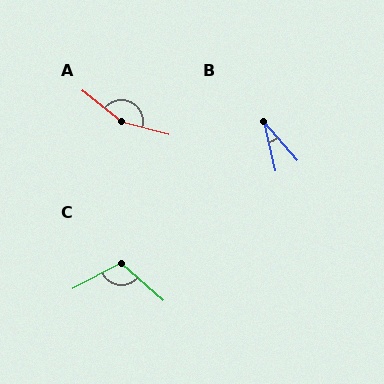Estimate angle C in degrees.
Approximately 110 degrees.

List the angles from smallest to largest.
B (28°), C (110°), A (156°).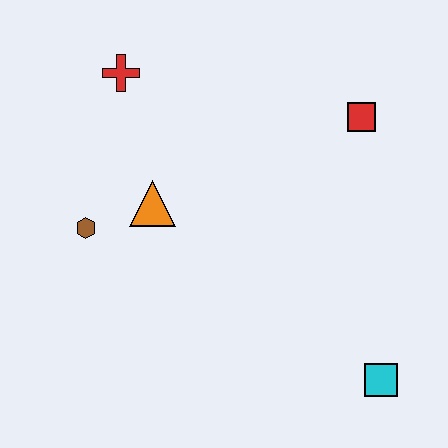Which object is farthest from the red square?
The brown hexagon is farthest from the red square.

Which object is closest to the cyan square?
The red square is closest to the cyan square.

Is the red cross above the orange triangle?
Yes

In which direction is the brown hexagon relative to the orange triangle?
The brown hexagon is to the left of the orange triangle.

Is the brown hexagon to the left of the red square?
Yes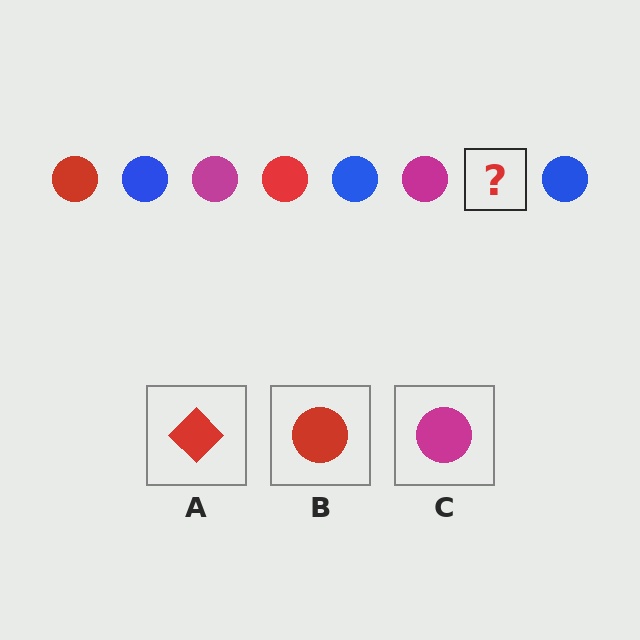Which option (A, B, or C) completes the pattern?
B.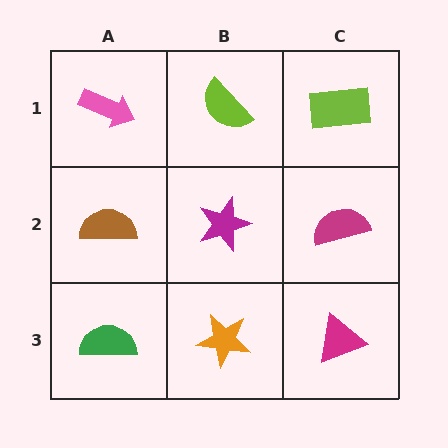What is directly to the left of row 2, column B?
A brown semicircle.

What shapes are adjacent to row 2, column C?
A lime rectangle (row 1, column C), a magenta triangle (row 3, column C), a magenta star (row 2, column B).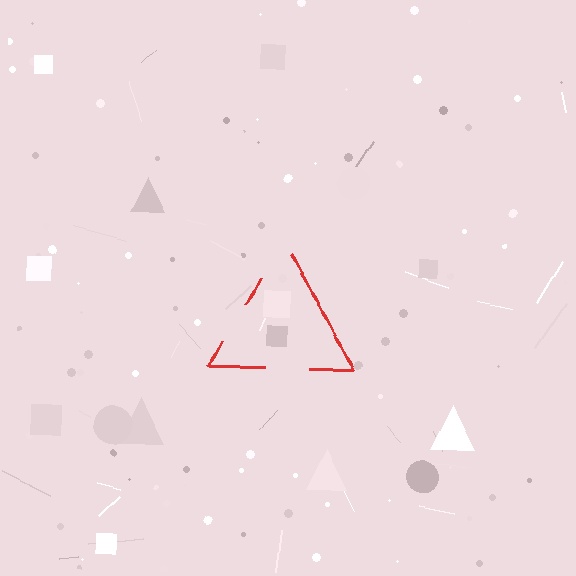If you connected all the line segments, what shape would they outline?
They would outline a triangle.